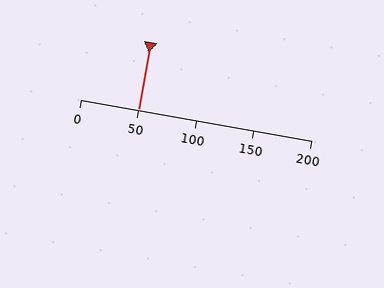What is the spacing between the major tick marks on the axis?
The major ticks are spaced 50 apart.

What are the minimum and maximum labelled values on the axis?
The axis runs from 0 to 200.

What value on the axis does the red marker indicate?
The marker indicates approximately 50.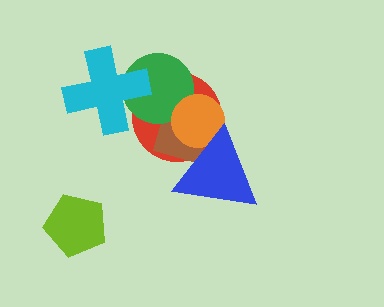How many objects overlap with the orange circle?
4 objects overlap with the orange circle.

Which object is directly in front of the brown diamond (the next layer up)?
The green circle is directly in front of the brown diamond.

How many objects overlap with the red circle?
5 objects overlap with the red circle.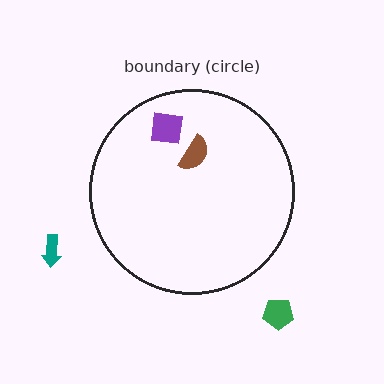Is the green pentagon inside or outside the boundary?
Outside.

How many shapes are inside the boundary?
2 inside, 2 outside.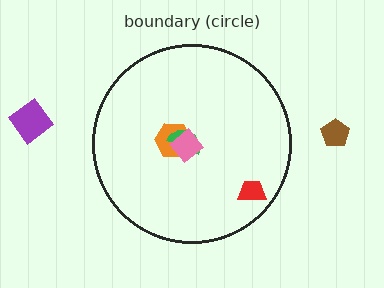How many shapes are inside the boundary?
4 inside, 2 outside.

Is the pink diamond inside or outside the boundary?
Inside.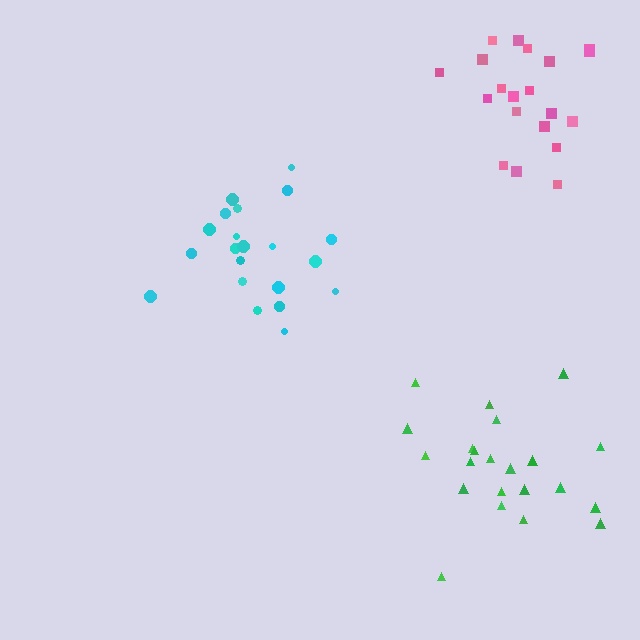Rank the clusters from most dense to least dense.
pink, cyan, green.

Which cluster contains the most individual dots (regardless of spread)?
Green (22).